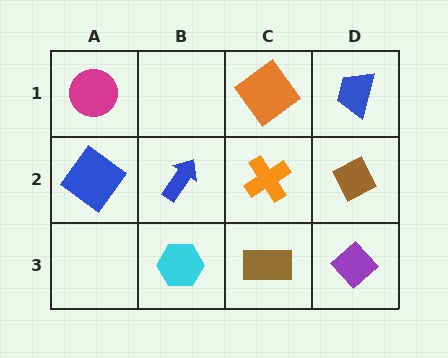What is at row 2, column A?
A blue diamond.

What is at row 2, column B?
A blue arrow.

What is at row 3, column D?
A purple diamond.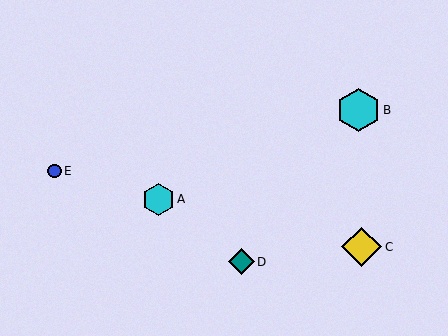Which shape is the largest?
The cyan hexagon (labeled B) is the largest.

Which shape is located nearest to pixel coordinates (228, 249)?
The teal diamond (labeled D) at (241, 262) is nearest to that location.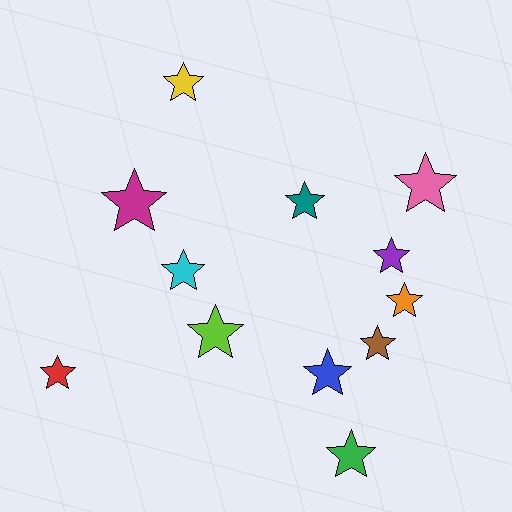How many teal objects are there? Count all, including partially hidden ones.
There is 1 teal object.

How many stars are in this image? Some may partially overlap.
There are 12 stars.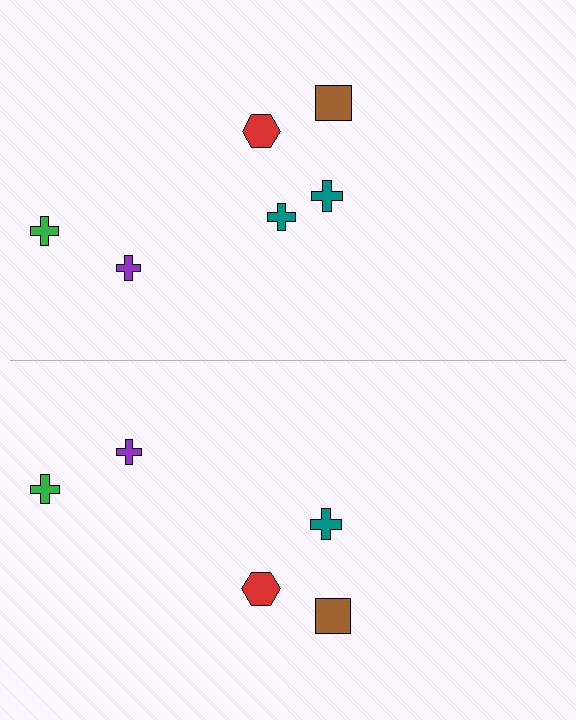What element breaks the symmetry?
A teal cross is missing from the bottom side.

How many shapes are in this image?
There are 11 shapes in this image.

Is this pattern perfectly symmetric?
No, the pattern is not perfectly symmetric. A teal cross is missing from the bottom side.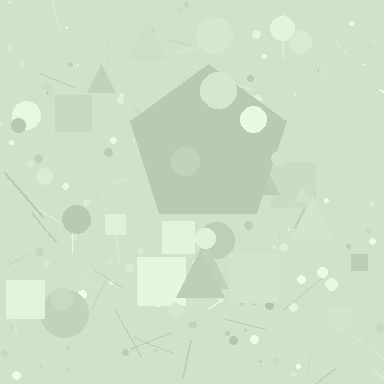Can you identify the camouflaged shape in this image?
The camouflaged shape is a pentagon.